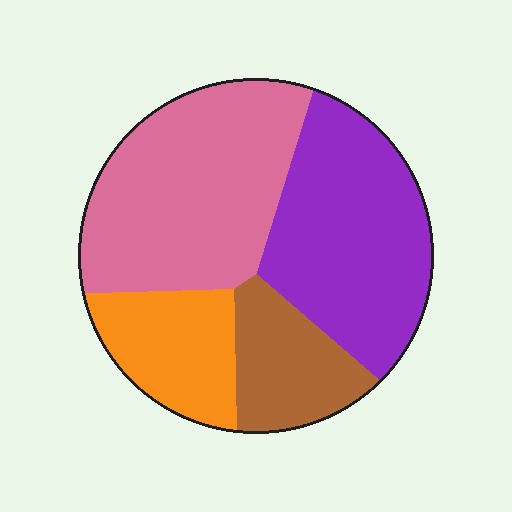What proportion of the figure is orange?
Orange covers 16% of the figure.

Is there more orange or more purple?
Purple.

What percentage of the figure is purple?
Purple takes up between a quarter and a half of the figure.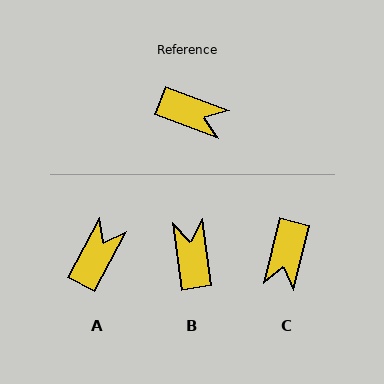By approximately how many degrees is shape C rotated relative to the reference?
Approximately 83 degrees clockwise.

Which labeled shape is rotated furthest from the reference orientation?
B, about 119 degrees away.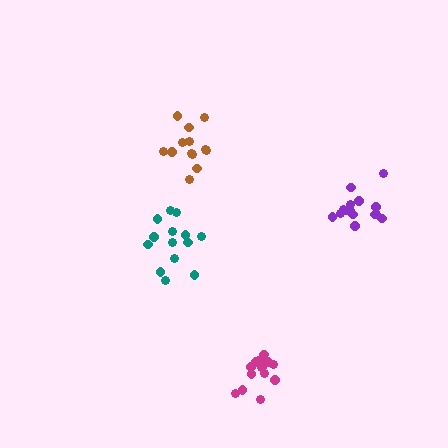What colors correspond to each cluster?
The clusters are colored: brown, purple, magenta, teal.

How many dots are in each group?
Group 1: 13 dots, Group 2: 15 dots, Group 3: 14 dots, Group 4: 14 dots (56 total).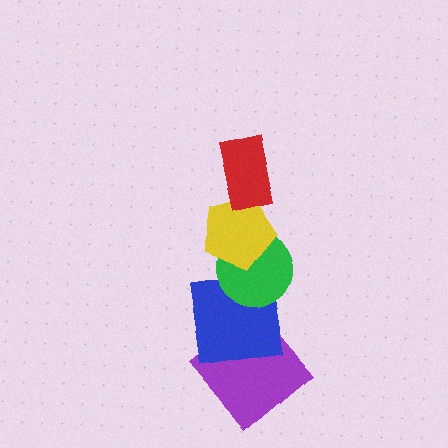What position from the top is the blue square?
The blue square is 4th from the top.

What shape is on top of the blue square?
The green circle is on top of the blue square.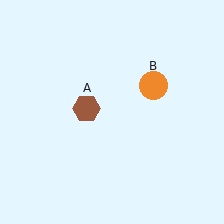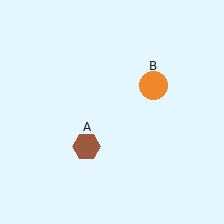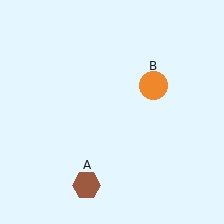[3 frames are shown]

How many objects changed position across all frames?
1 object changed position: brown hexagon (object A).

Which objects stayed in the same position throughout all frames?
Orange circle (object B) remained stationary.